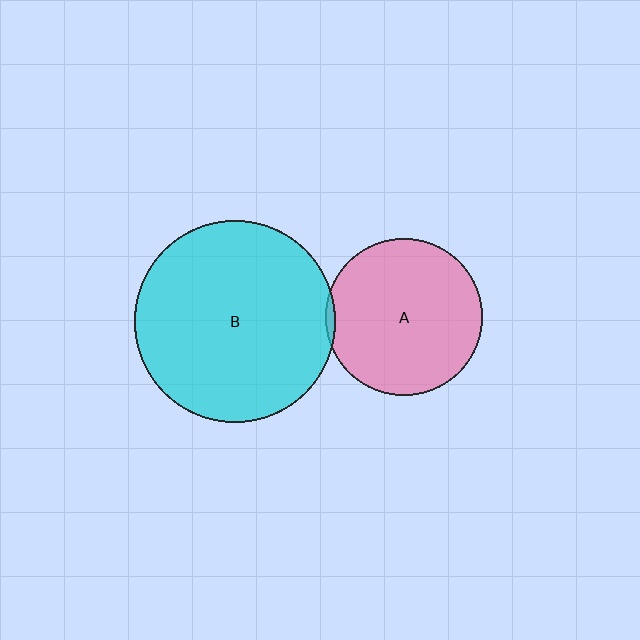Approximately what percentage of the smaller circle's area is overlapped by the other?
Approximately 5%.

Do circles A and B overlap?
Yes.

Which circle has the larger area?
Circle B (cyan).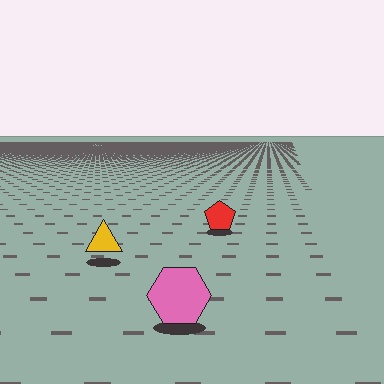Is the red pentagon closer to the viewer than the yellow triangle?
No. The yellow triangle is closer — you can tell from the texture gradient: the ground texture is coarser near it.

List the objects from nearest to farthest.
From nearest to farthest: the pink hexagon, the yellow triangle, the red pentagon.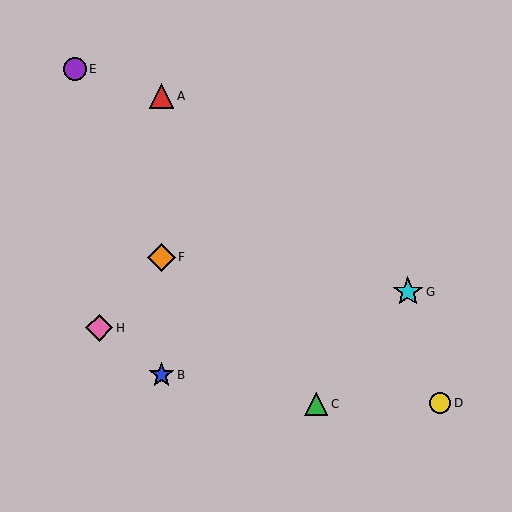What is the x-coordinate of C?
Object C is at x≈316.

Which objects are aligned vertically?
Objects A, B, F are aligned vertically.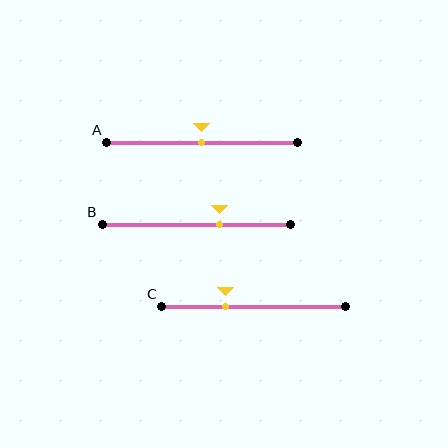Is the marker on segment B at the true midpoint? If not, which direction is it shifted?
No, the marker on segment B is shifted to the right by about 13% of the segment length.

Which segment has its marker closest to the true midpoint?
Segment A has its marker closest to the true midpoint.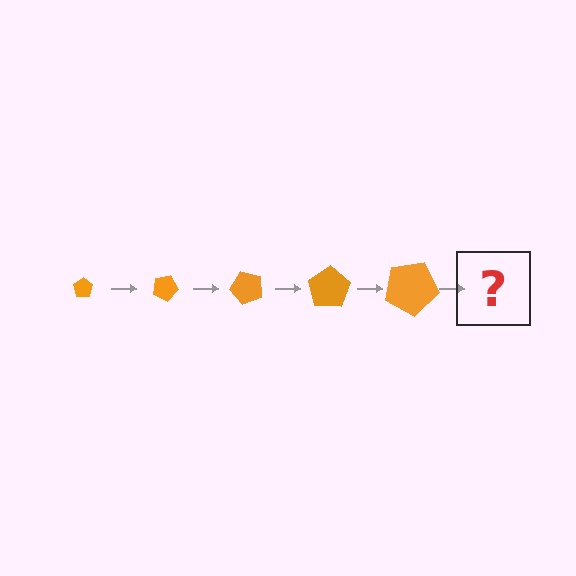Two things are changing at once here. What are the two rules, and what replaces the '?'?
The two rules are that the pentagon grows larger each step and it rotates 25 degrees each step. The '?' should be a pentagon, larger than the previous one and rotated 125 degrees from the start.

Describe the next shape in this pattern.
It should be a pentagon, larger than the previous one and rotated 125 degrees from the start.